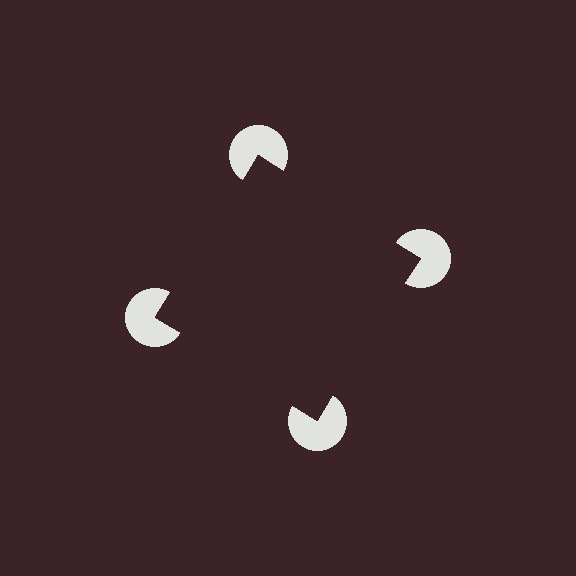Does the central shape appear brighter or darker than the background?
It typically appears slightly darker than the background, even though no actual brightness change is drawn.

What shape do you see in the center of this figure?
An illusory square — its edges are inferred from the aligned wedge cuts in the pac-man discs, not physically drawn.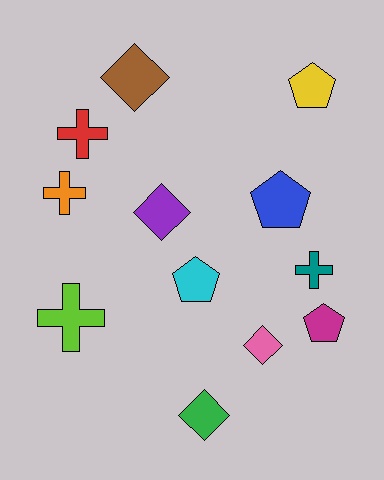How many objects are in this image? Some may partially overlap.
There are 12 objects.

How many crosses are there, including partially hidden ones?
There are 4 crosses.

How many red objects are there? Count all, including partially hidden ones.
There is 1 red object.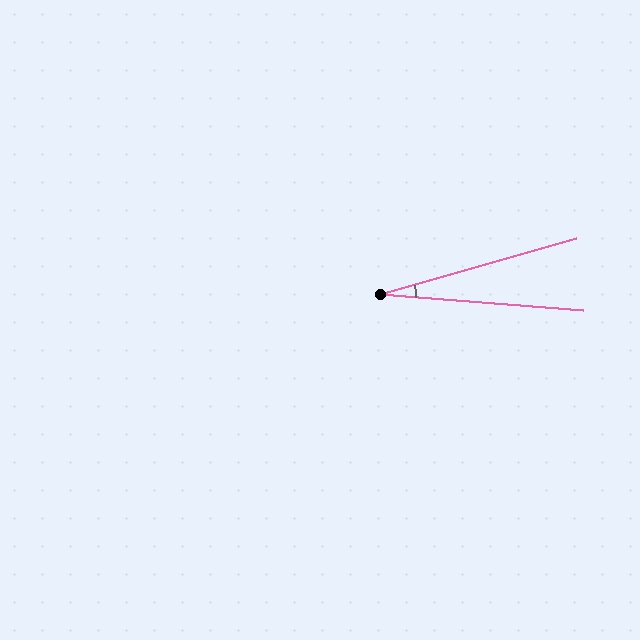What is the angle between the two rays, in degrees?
Approximately 20 degrees.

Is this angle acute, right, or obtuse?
It is acute.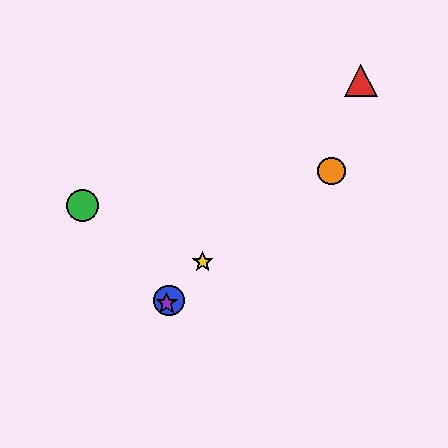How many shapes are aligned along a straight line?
4 shapes (the red triangle, the blue circle, the yellow star, the purple star) are aligned along a straight line.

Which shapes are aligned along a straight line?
The red triangle, the blue circle, the yellow star, the purple star are aligned along a straight line.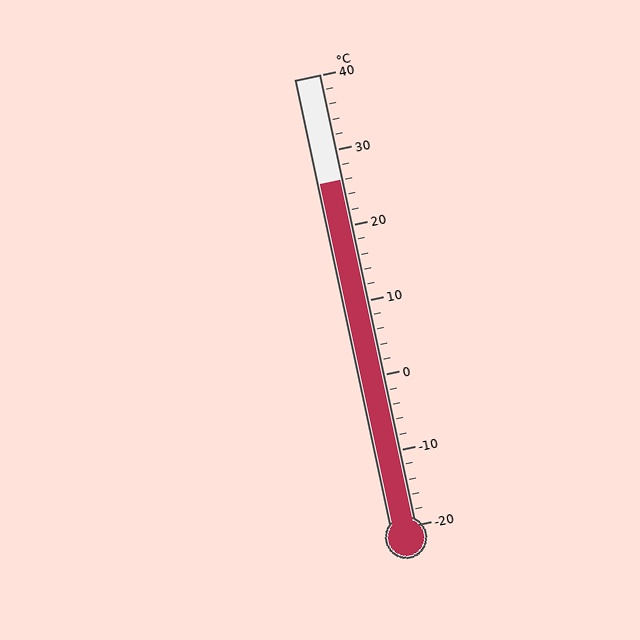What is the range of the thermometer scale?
The thermometer scale ranges from -20°C to 40°C.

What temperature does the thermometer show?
The thermometer shows approximately 26°C.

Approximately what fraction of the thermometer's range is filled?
The thermometer is filled to approximately 75% of its range.